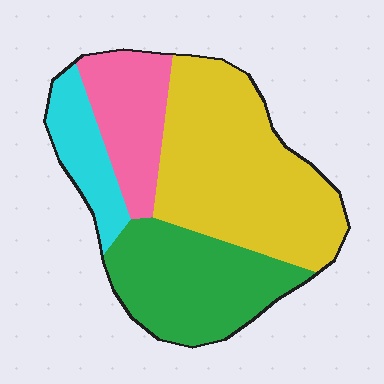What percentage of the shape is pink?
Pink covers roughly 15% of the shape.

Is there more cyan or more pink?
Pink.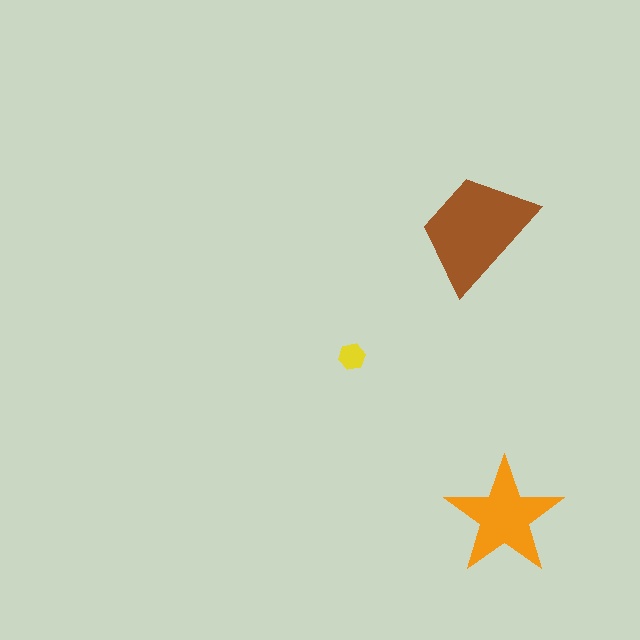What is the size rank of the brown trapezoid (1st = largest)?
1st.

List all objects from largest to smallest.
The brown trapezoid, the orange star, the yellow hexagon.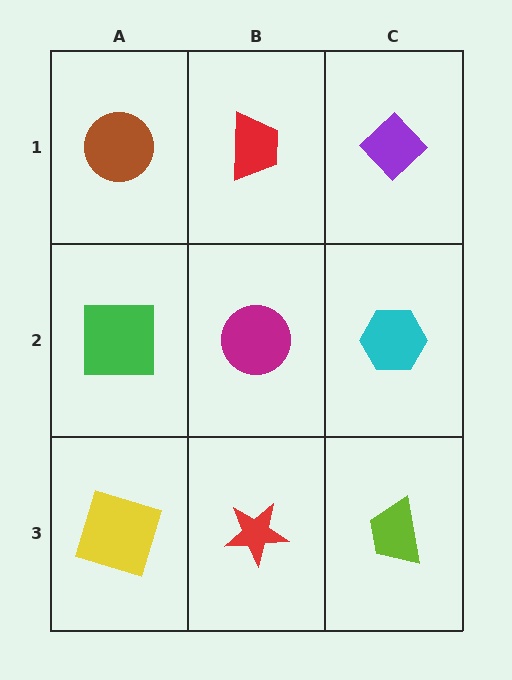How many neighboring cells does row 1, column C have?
2.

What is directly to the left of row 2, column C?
A magenta circle.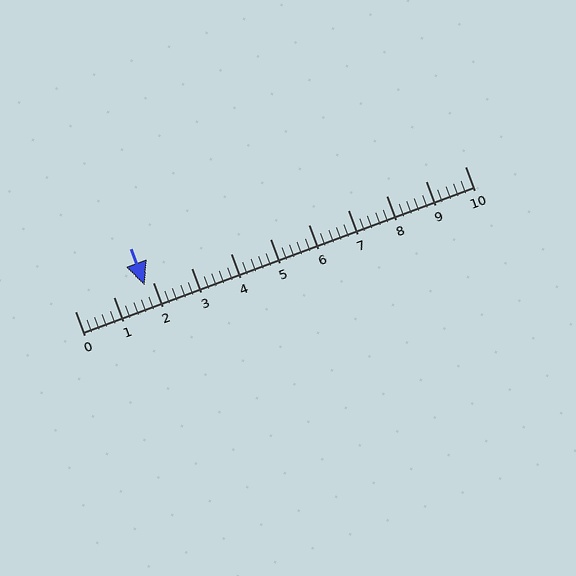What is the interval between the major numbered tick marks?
The major tick marks are spaced 1 units apart.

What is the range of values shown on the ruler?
The ruler shows values from 0 to 10.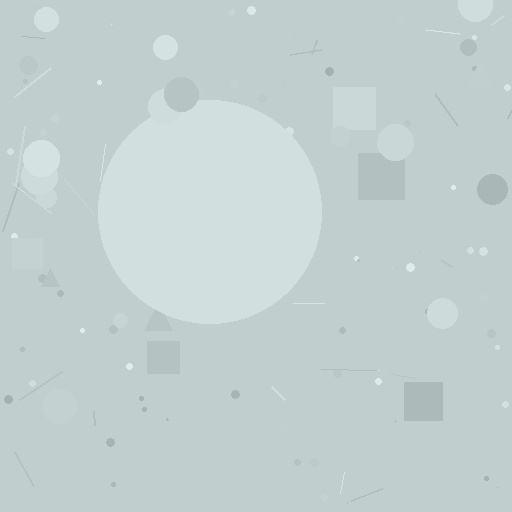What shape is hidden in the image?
A circle is hidden in the image.